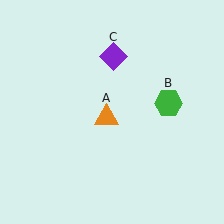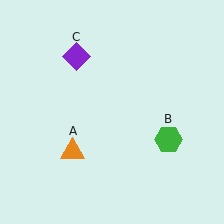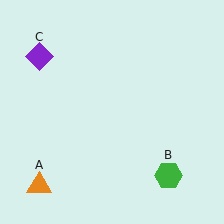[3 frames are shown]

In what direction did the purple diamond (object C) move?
The purple diamond (object C) moved left.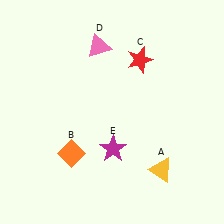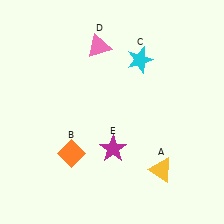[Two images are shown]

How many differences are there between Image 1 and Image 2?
There is 1 difference between the two images.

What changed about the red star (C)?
In Image 1, C is red. In Image 2, it changed to cyan.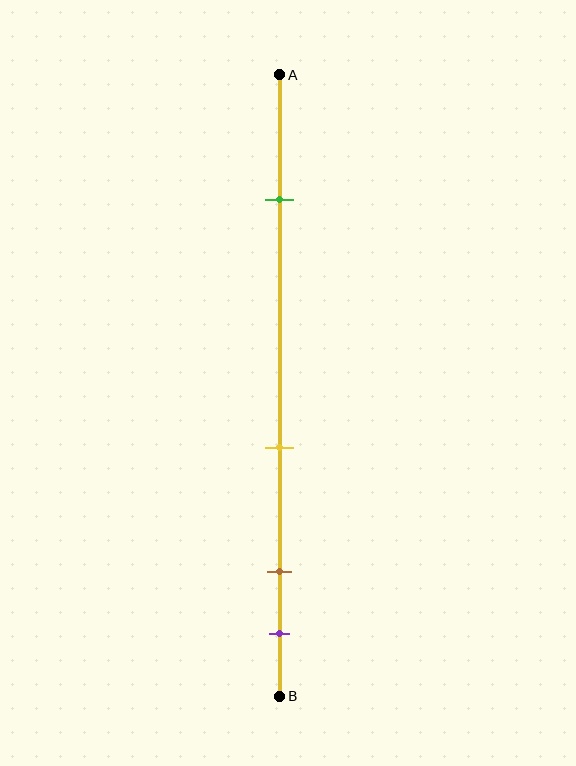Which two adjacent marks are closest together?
The brown and purple marks are the closest adjacent pair.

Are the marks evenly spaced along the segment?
No, the marks are not evenly spaced.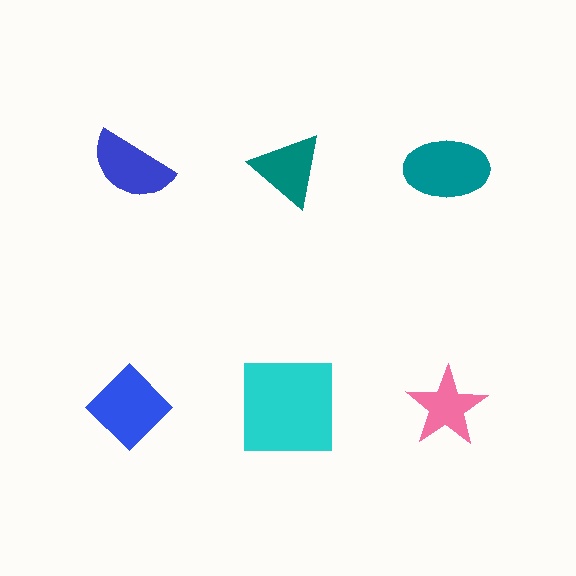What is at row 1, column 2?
A teal triangle.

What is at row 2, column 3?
A pink star.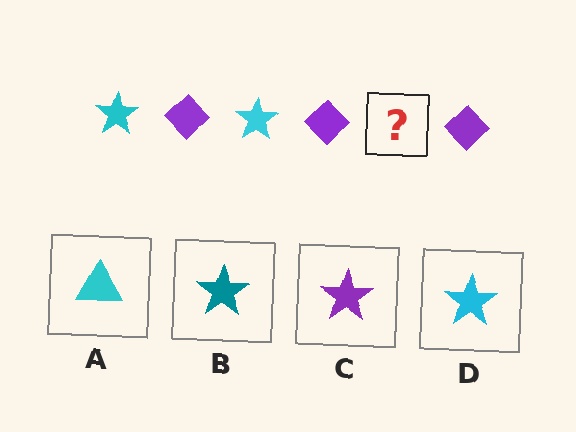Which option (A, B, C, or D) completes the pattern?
D.